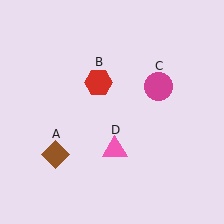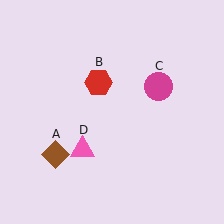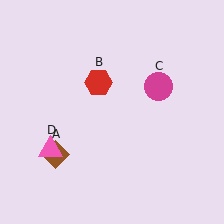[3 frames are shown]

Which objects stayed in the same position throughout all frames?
Brown diamond (object A) and red hexagon (object B) and magenta circle (object C) remained stationary.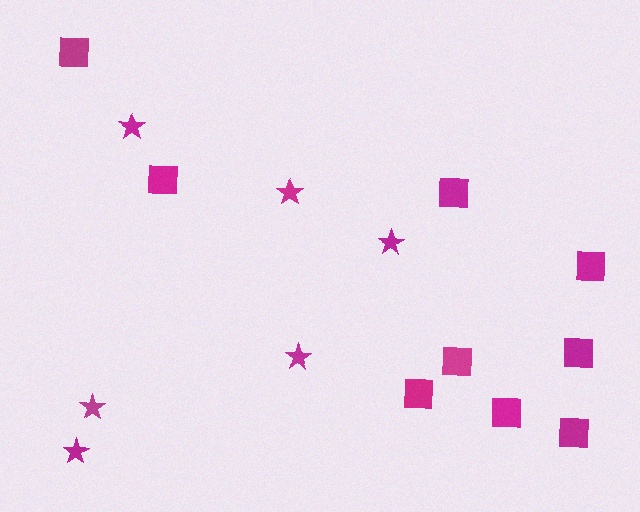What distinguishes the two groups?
There are 2 groups: one group of squares (9) and one group of stars (6).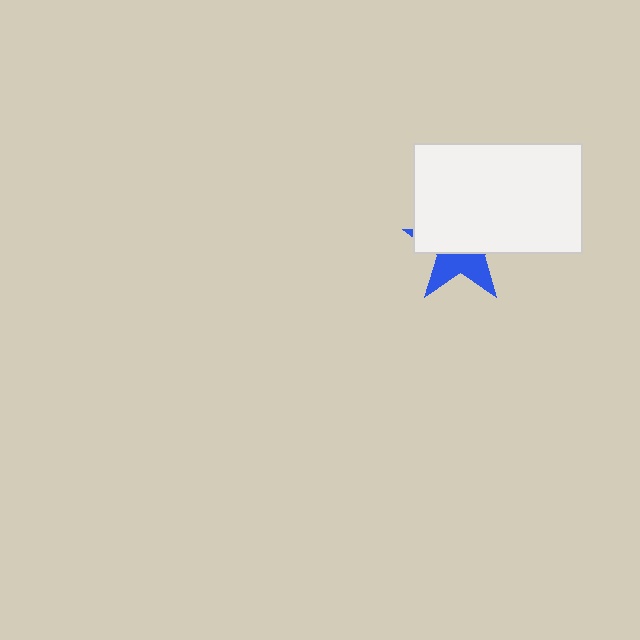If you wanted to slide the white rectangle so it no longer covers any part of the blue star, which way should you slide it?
Slide it up — that is the most direct way to separate the two shapes.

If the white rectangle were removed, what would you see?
You would see the complete blue star.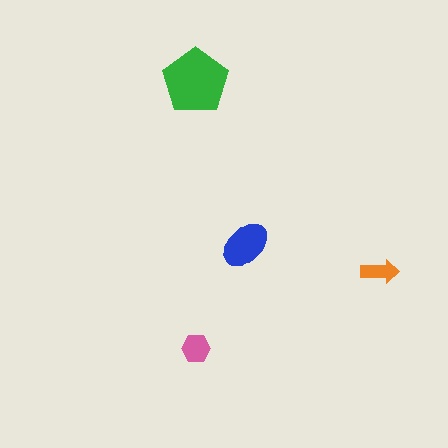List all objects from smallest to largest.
The orange arrow, the pink hexagon, the blue ellipse, the green pentagon.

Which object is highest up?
The green pentagon is topmost.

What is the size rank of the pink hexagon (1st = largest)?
3rd.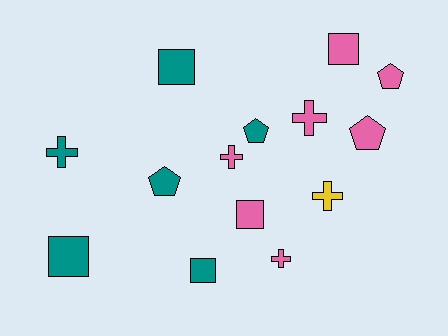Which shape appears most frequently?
Square, with 5 objects.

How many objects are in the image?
There are 14 objects.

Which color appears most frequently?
Pink, with 7 objects.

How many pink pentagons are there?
There are 2 pink pentagons.